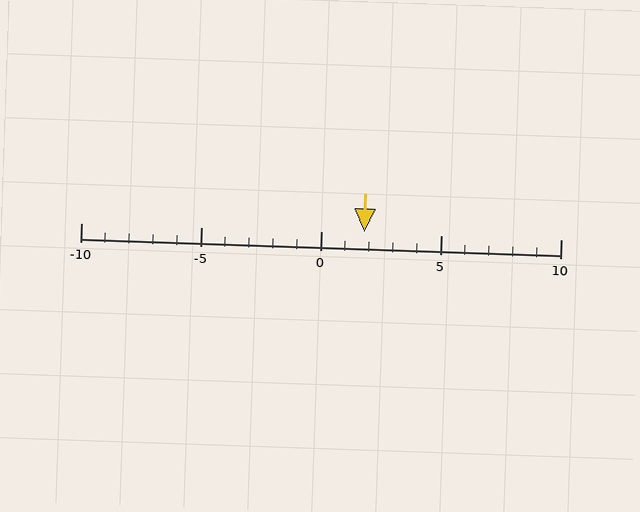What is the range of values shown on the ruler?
The ruler shows values from -10 to 10.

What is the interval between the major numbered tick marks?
The major tick marks are spaced 5 units apart.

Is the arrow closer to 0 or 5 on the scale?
The arrow is closer to 0.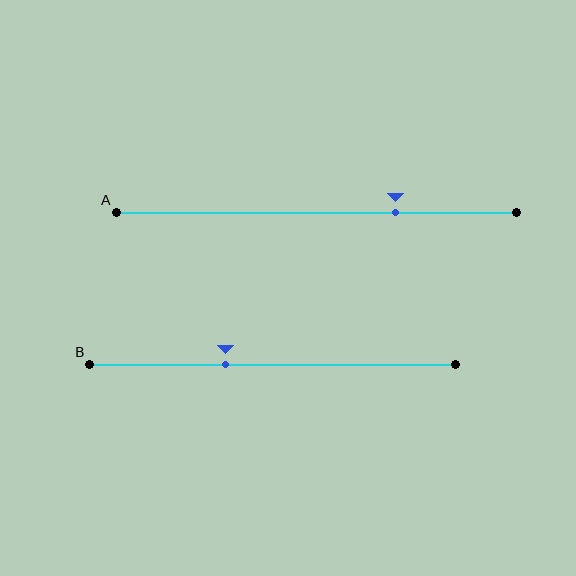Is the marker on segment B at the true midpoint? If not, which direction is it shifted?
No, the marker on segment B is shifted to the left by about 13% of the segment length.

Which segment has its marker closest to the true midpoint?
Segment B has its marker closest to the true midpoint.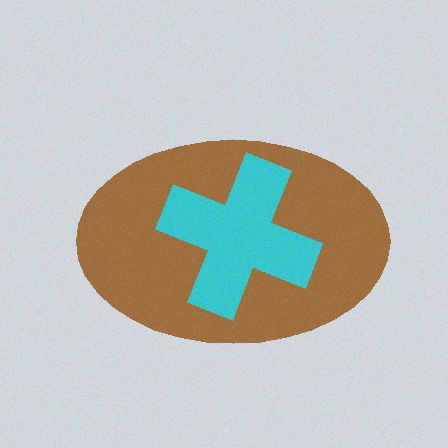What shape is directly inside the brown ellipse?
The cyan cross.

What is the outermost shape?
The brown ellipse.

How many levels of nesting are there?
2.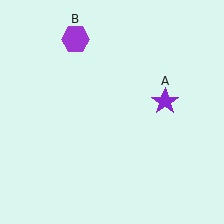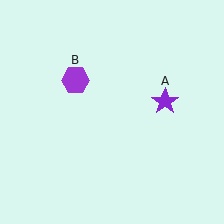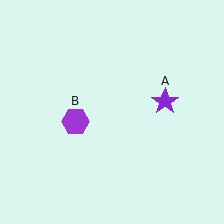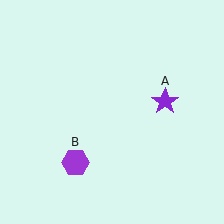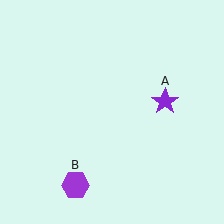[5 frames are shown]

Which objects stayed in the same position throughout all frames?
Purple star (object A) remained stationary.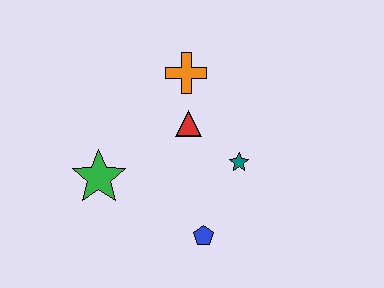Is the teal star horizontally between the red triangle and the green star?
No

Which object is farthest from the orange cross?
The blue pentagon is farthest from the orange cross.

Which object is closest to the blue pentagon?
The teal star is closest to the blue pentagon.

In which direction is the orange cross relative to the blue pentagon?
The orange cross is above the blue pentagon.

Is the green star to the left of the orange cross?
Yes